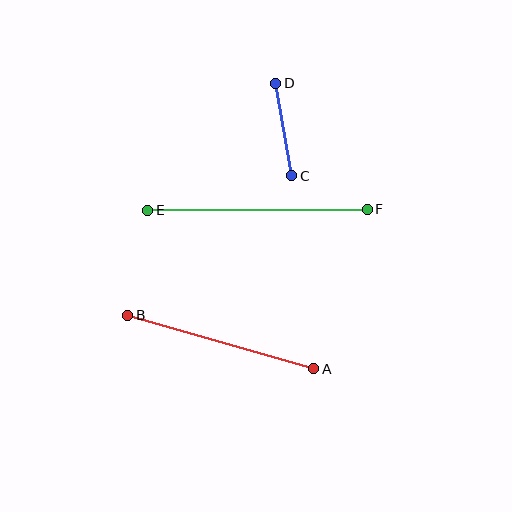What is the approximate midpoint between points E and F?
The midpoint is at approximately (257, 210) pixels.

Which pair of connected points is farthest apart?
Points E and F are farthest apart.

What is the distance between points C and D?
The distance is approximately 94 pixels.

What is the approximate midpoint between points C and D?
The midpoint is at approximately (284, 129) pixels.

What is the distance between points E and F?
The distance is approximately 219 pixels.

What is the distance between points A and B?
The distance is approximately 193 pixels.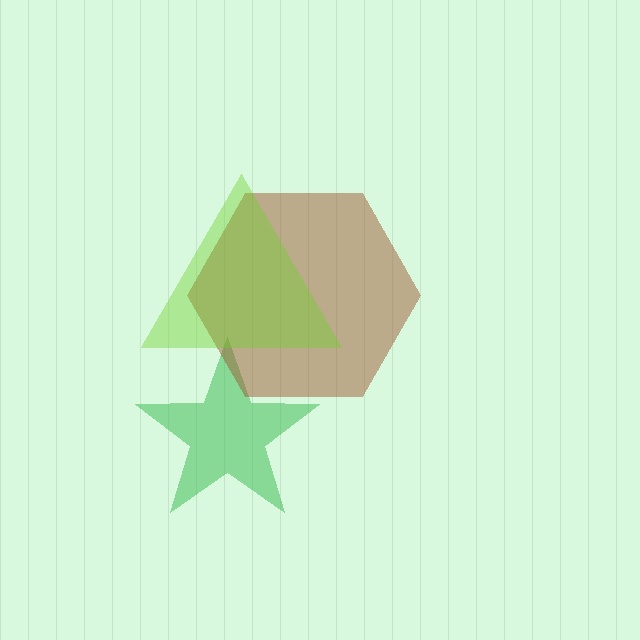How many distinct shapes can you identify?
There are 3 distinct shapes: a green star, a brown hexagon, a lime triangle.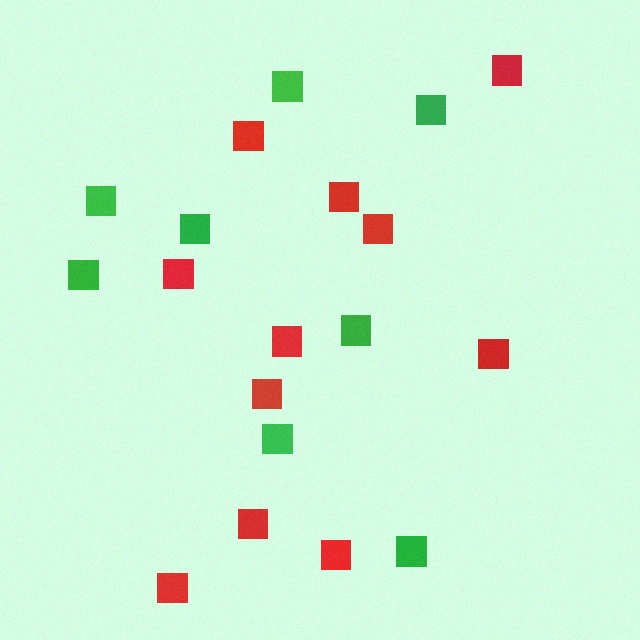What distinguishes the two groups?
There are 2 groups: one group of green squares (8) and one group of red squares (11).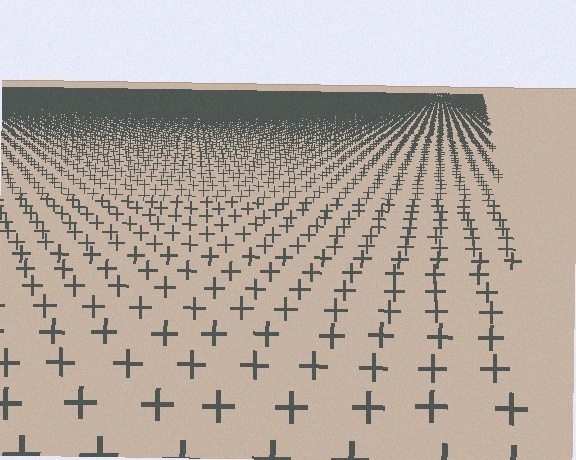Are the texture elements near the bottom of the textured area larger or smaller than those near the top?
Larger. Near the bottom, elements are closer to the viewer and appear at a bigger on-screen size.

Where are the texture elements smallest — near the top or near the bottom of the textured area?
Near the top.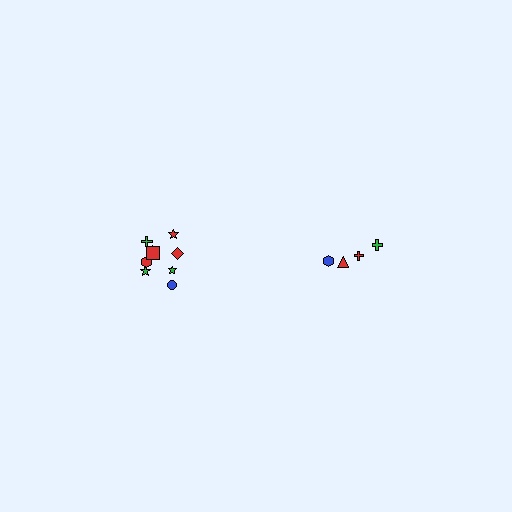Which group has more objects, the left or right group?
The left group.